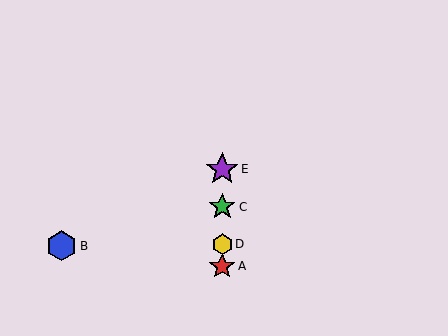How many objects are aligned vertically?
4 objects (A, C, D, E) are aligned vertically.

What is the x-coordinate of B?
Object B is at x≈62.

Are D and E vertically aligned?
Yes, both are at x≈222.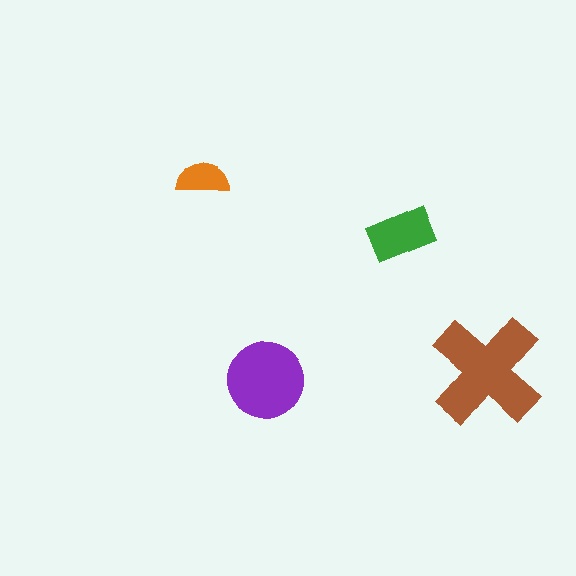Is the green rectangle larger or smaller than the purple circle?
Smaller.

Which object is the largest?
The brown cross.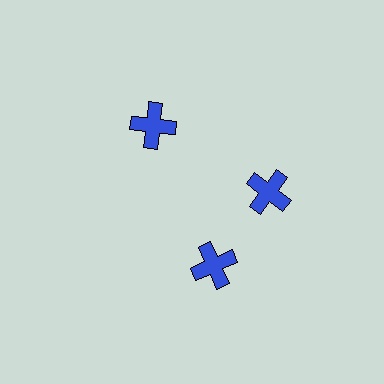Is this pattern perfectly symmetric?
No. The 3 blue crosses are arranged in a ring, but one element near the 7 o'clock position is rotated out of alignment along the ring, breaking the 3-fold rotational symmetry.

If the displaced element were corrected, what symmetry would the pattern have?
It would have 3-fold rotational symmetry — the pattern would map onto itself every 120 degrees.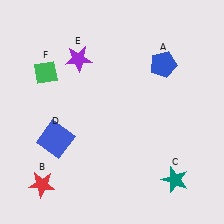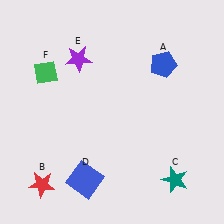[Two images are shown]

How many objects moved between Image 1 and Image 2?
1 object moved between the two images.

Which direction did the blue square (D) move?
The blue square (D) moved down.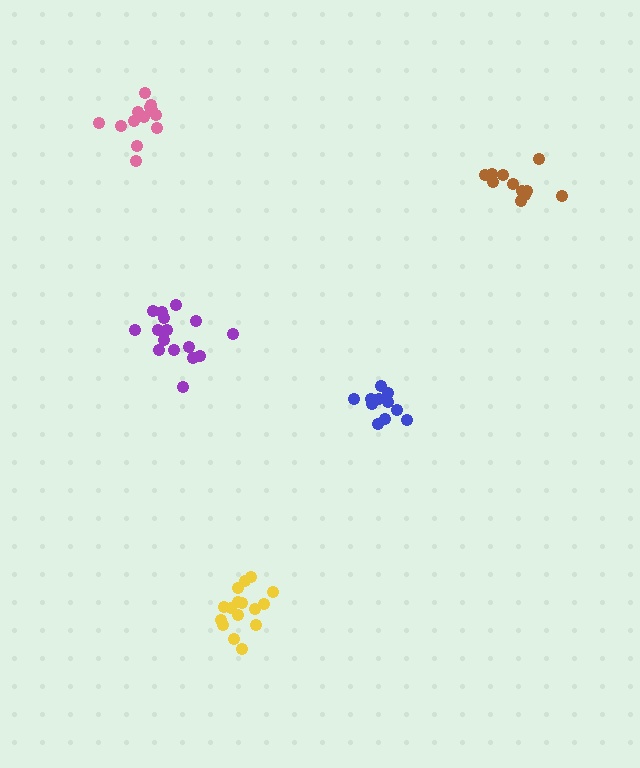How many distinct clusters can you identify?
There are 5 distinct clusters.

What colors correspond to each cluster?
The clusters are colored: blue, purple, yellow, pink, brown.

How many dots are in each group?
Group 1: 11 dots, Group 2: 16 dots, Group 3: 16 dots, Group 4: 14 dots, Group 5: 11 dots (68 total).